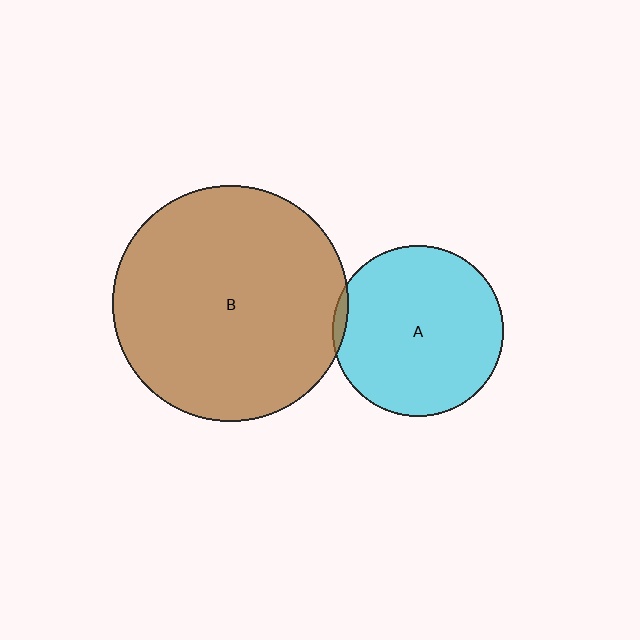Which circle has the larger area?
Circle B (brown).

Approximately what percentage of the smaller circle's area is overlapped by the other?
Approximately 5%.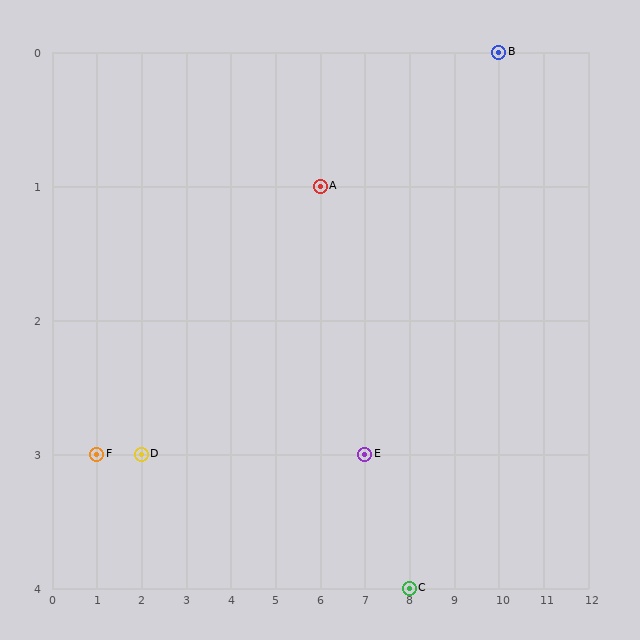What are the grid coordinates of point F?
Point F is at grid coordinates (1, 3).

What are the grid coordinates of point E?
Point E is at grid coordinates (7, 3).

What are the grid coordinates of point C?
Point C is at grid coordinates (8, 4).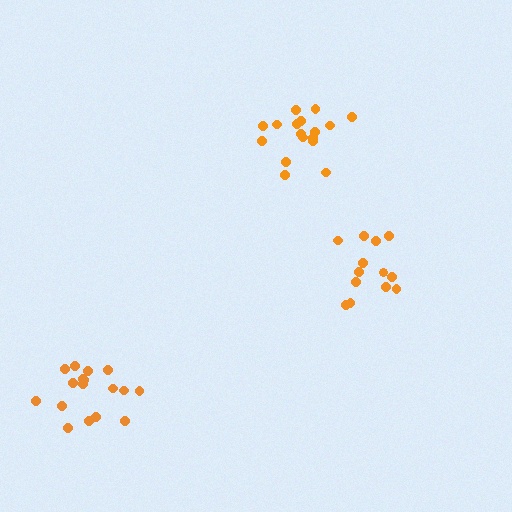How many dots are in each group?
Group 1: 13 dots, Group 2: 17 dots, Group 3: 17 dots (47 total).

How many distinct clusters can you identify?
There are 3 distinct clusters.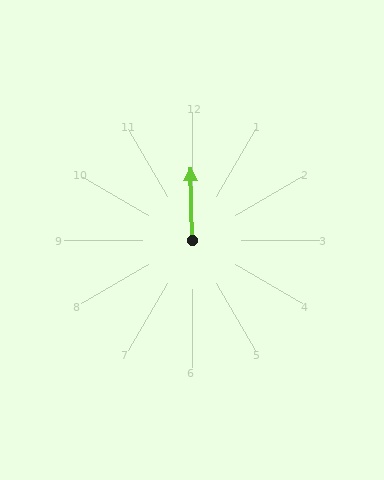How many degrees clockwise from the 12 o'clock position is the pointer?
Approximately 359 degrees.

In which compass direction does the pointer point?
North.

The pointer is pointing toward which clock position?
Roughly 12 o'clock.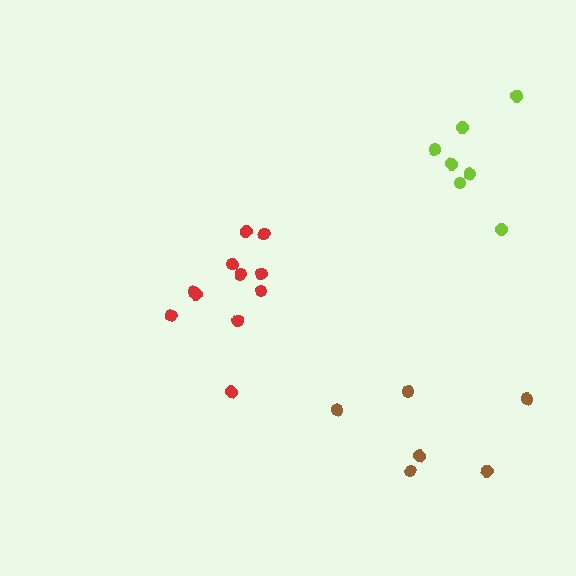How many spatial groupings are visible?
There are 3 spatial groupings.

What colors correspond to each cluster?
The clusters are colored: lime, brown, red.